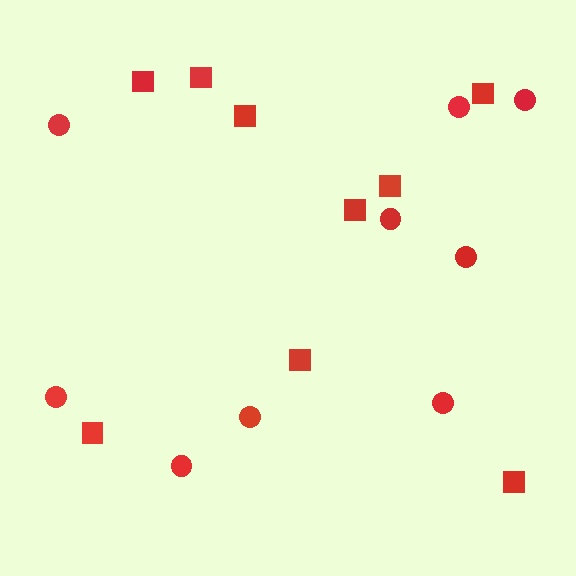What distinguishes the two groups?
There are 2 groups: one group of circles (9) and one group of squares (9).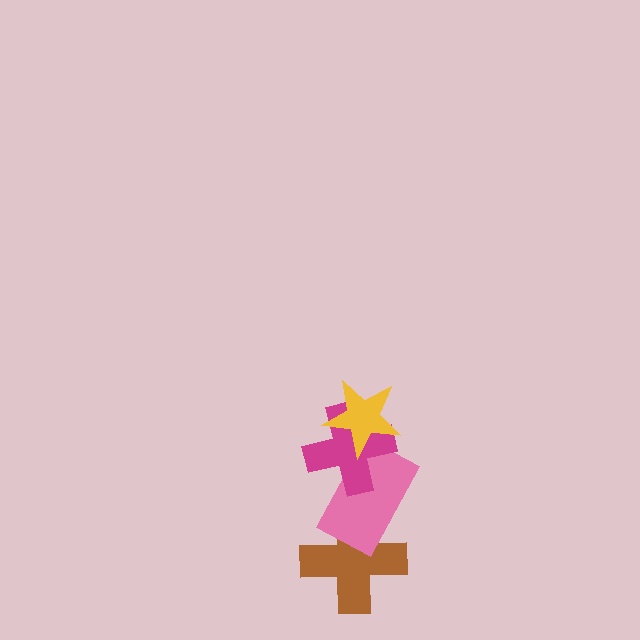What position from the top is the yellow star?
The yellow star is 1st from the top.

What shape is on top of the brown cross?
The pink rectangle is on top of the brown cross.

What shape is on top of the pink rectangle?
The magenta cross is on top of the pink rectangle.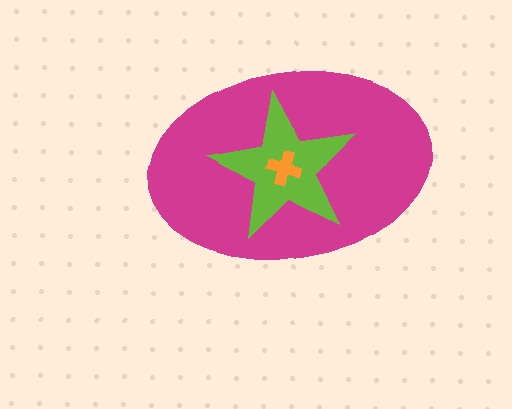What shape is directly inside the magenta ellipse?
The lime star.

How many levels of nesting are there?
3.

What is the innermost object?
The orange cross.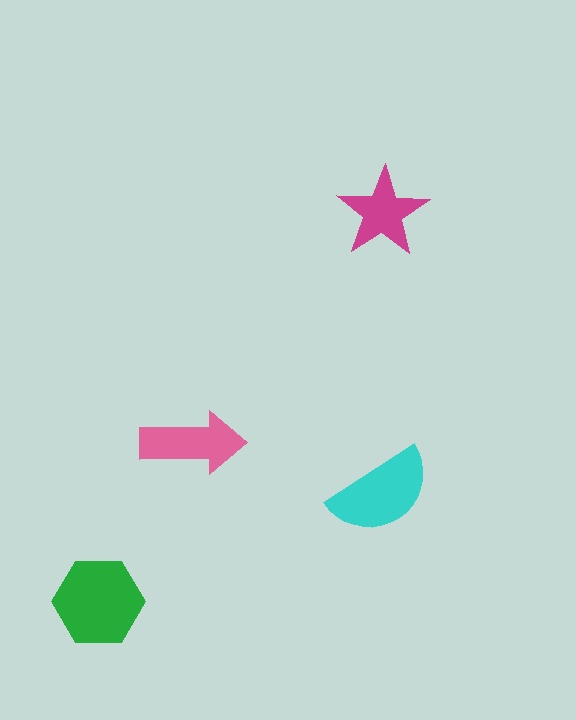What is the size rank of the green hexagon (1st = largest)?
1st.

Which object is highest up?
The magenta star is topmost.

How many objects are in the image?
There are 4 objects in the image.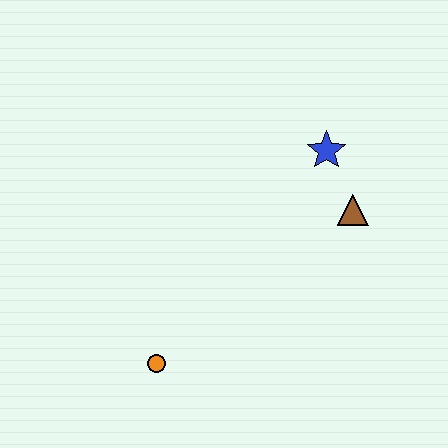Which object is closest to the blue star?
The brown triangle is closest to the blue star.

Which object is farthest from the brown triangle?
The orange circle is farthest from the brown triangle.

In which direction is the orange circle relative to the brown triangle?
The orange circle is to the left of the brown triangle.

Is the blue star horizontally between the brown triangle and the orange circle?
Yes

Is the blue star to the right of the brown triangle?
No